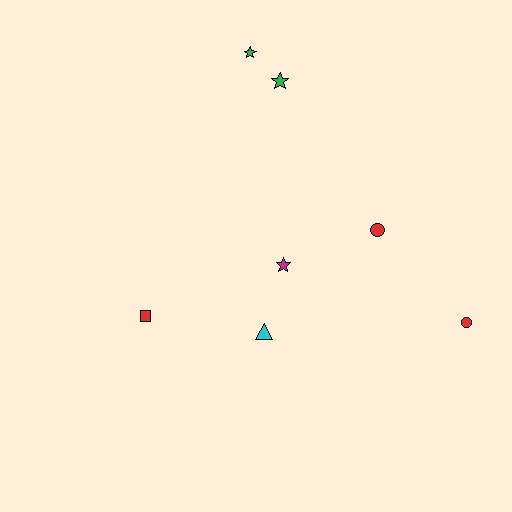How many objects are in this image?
There are 7 objects.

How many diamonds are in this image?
There are no diamonds.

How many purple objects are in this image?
There are no purple objects.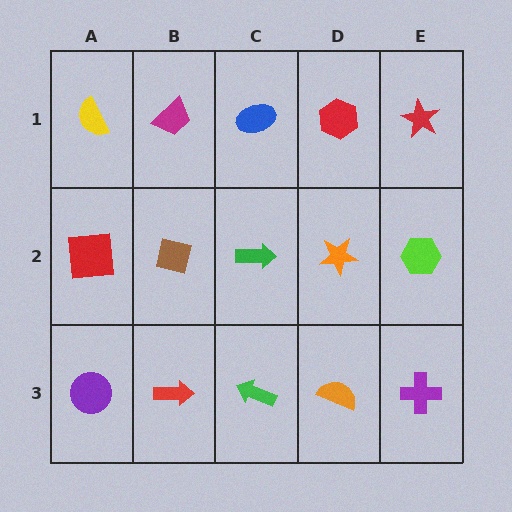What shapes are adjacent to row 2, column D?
A red hexagon (row 1, column D), an orange semicircle (row 3, column D), a green arrow (row 2, column C), a lime hexagon (row 2, column E).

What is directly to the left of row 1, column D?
A blue ellipse.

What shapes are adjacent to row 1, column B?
A brown square (row 2, column B), a yellow semicircle (row 1, column A), a blue ellipse (row 1, column C).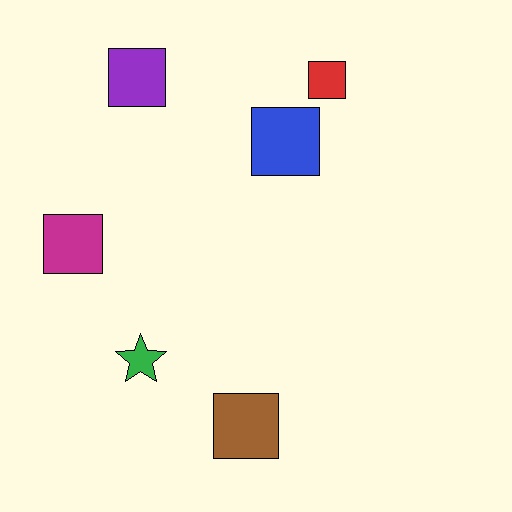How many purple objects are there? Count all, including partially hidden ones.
There is 1 purple object.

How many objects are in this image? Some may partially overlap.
There are 6 objects.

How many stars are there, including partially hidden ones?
There is 1 star.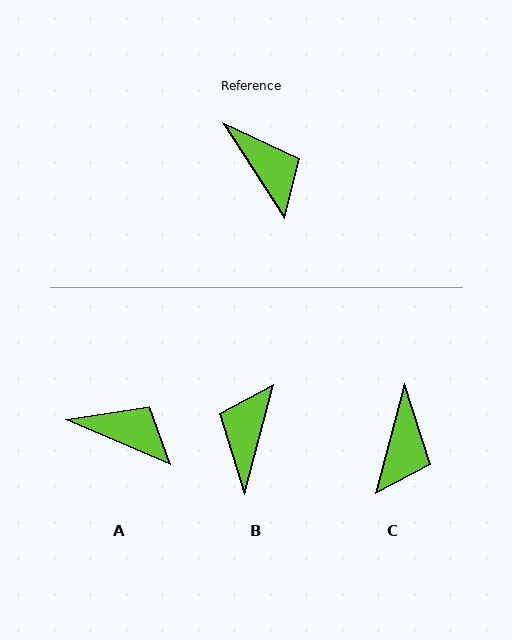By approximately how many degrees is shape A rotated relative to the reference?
Approximately 34 degrees counter-clockwise.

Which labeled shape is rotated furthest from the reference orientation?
B, about 132 degrees away.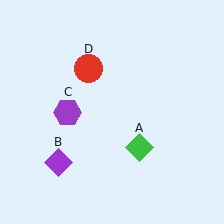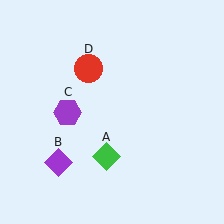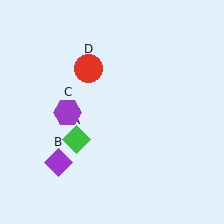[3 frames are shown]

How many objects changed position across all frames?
1 object changed position: green diamond (object A).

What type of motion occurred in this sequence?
The green diamond (object A) rotated clockwise around the center of the scene.